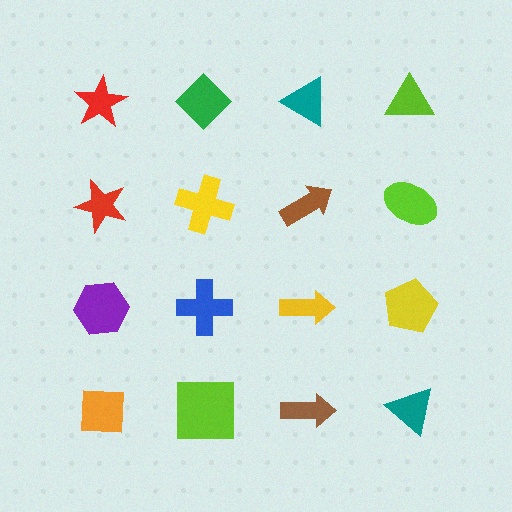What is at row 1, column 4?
A lime triangle.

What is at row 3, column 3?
A yellow arrow.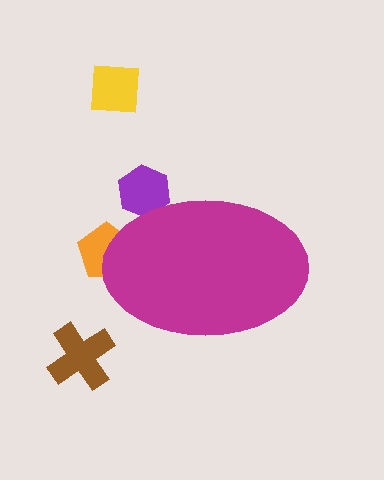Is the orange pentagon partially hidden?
Yes, the orange pentagon is partially hidden behind the magenta ellipse.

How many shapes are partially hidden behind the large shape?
2 shapes are partially hidden.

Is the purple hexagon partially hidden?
Yes, the purple hexagon is partially hidden behind the magenta ellipse.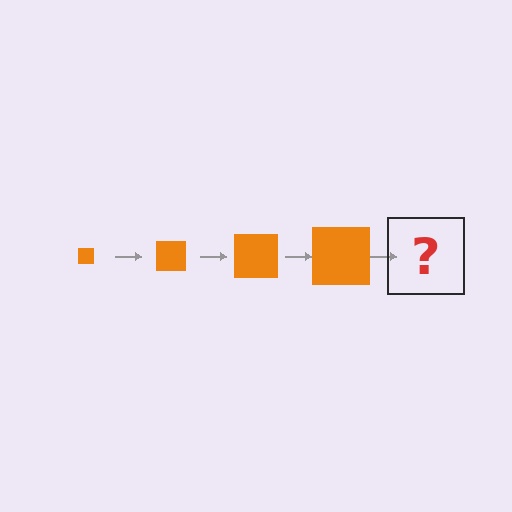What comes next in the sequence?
The next element should be an orange square, larger than the previous one.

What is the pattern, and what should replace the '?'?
The pattern is that the square gets progressively larger each step. The '?' should be an orange square, larger than the previous one.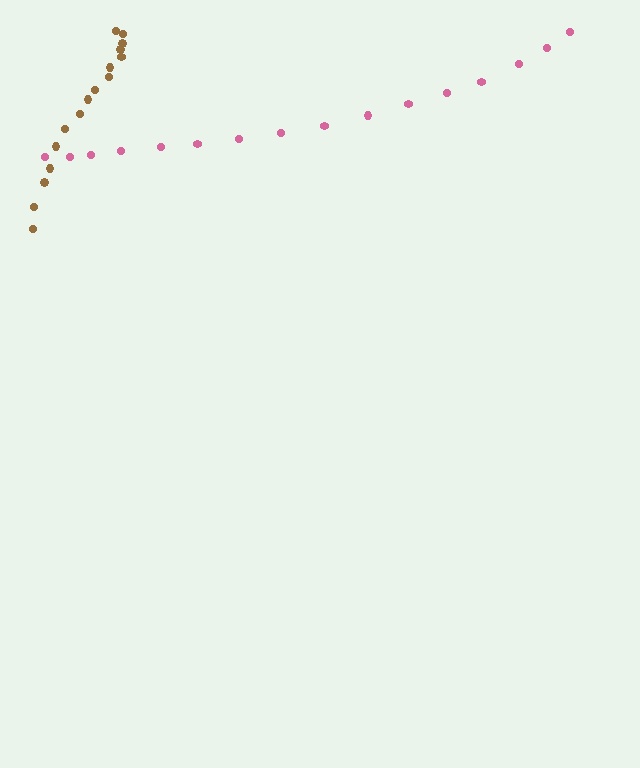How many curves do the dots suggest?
There are 2 distinct paths.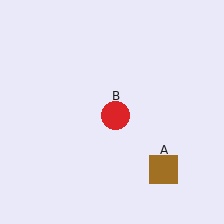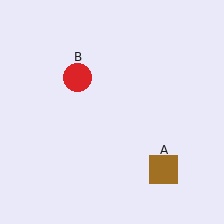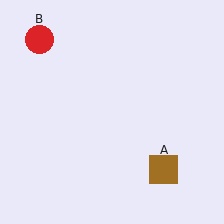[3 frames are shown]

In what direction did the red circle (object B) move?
The red circle (object B) moved up and to the left.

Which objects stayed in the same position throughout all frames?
Brown square (object A) remained stationary.